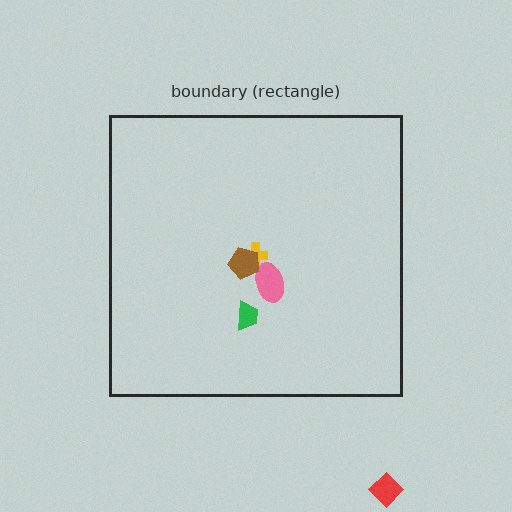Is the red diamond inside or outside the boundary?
Outside.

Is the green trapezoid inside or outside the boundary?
Inside.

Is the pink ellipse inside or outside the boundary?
Inside.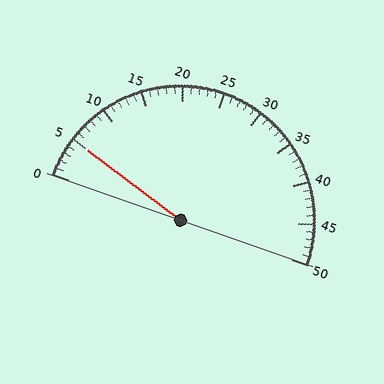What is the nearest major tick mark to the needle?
The nearest major tick mark is 5.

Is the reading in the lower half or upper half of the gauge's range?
The reading is in the lower half of the range (0 to 50).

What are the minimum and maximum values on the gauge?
The gauge ranges from 0 to 50.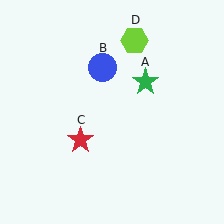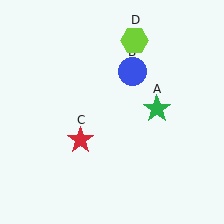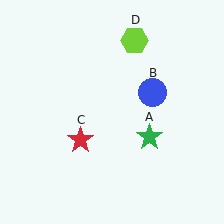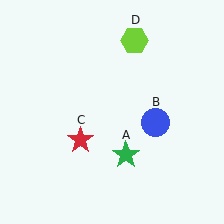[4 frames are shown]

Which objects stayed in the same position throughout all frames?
Red star (object C) and lime hexagon (object D) remained stationary.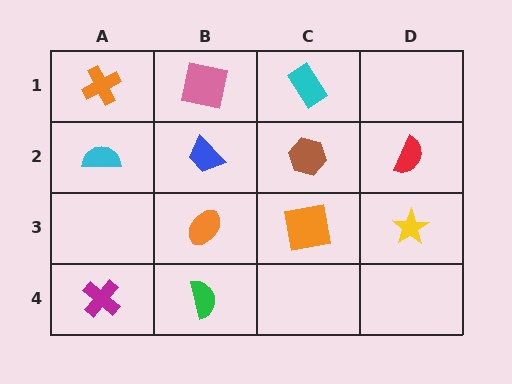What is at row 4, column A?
A magenta cross.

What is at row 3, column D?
A yellow star.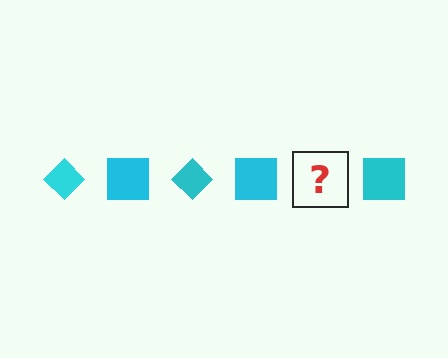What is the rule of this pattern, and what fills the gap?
The rule is that the pattern cycles through diamond, square shapes in cyan. The gap should be filled with a cyan diamond.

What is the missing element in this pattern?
The missing element is a cyan diamond.